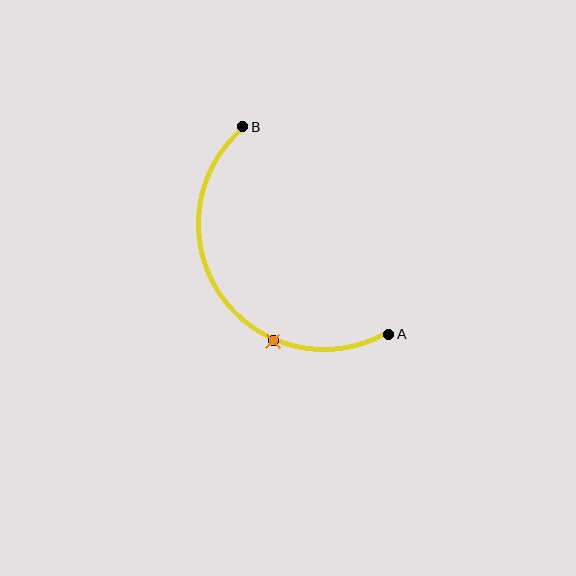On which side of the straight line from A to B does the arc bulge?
The arc bulges below and to the left of the straight line connecting A and B.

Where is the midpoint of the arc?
The arc midpoint is the point on the curve farthest from the straight line joining A and B. It sits below and to the left of that line.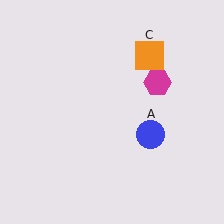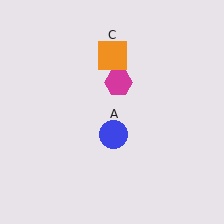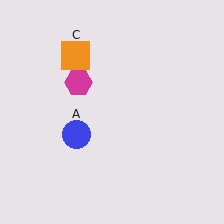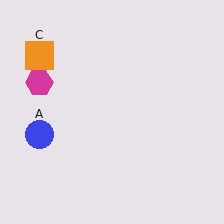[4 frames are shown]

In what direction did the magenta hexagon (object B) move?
The magenta hexagon (object B) moved left.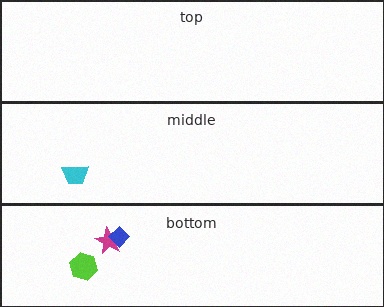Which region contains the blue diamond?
The bottom region.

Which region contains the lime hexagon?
The bottom region.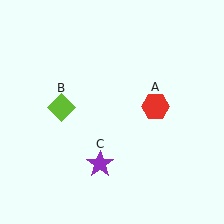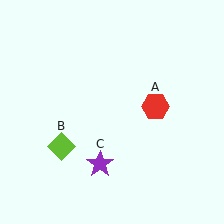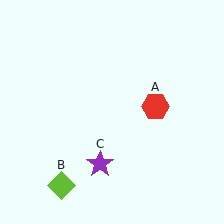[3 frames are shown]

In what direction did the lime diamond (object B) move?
The lime diamond (object B) moved down.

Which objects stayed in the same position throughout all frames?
Red hexagon (object A) and purple star (object C) remained stationary.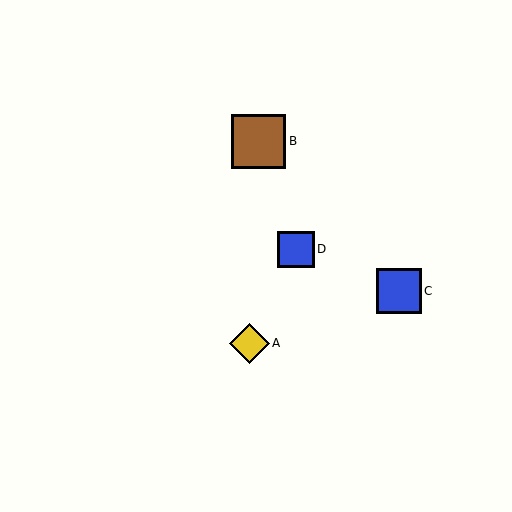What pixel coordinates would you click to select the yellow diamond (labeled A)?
Click at (249, 343) to select the yellow diamond A.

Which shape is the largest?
The brown square (labeled B) is the largest.